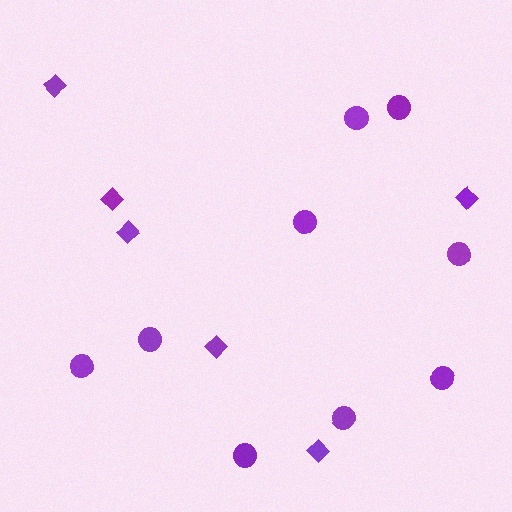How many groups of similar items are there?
There are 2 groups: one group of diamonds (6) and one group of circles (9).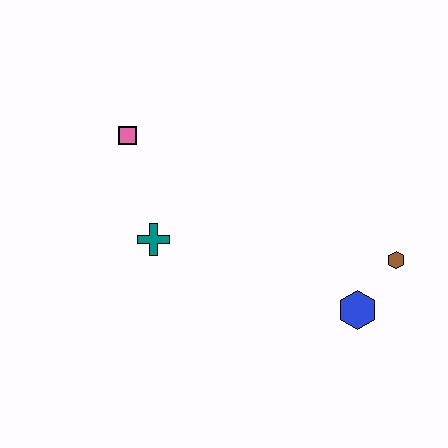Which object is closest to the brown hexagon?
The blue hexagon is closest to the brown hexagon.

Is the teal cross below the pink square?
Yes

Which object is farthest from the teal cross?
The brown hexagon is farthest from the teal cross.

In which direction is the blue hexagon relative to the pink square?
The blue hexagon is to the right of the pink square.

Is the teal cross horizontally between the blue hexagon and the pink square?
Yes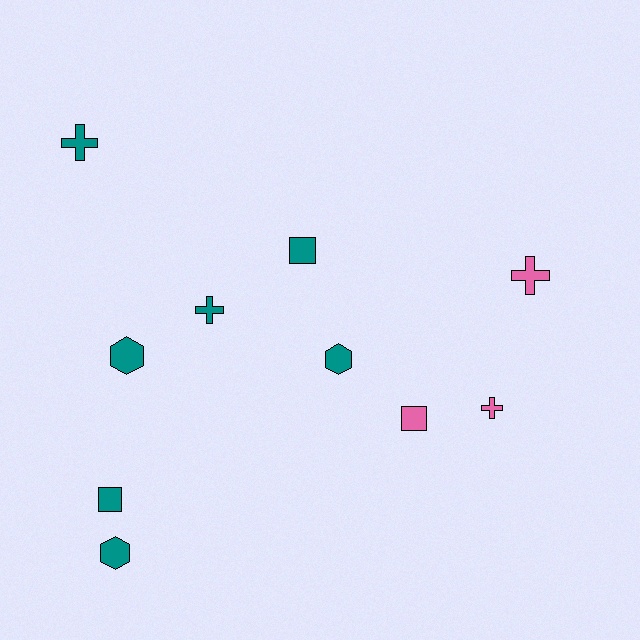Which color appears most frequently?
Teal, with 7 objects.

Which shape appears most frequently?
Cross, with 4 objects.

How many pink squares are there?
There is 1 pink square.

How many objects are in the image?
There are 10 objects.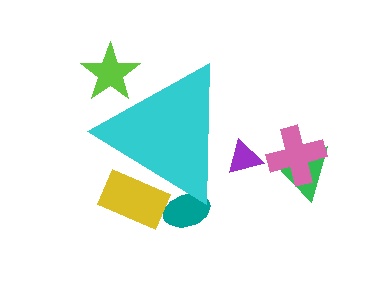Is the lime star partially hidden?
Yes, the lime star is partially hidden behind the cyan triangle.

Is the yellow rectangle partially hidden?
Yes, the yellow rectangle is partially hidden behind the cyan triangle.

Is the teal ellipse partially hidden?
Yes, the teal ellipse is partially hidden behind the cyan triangle.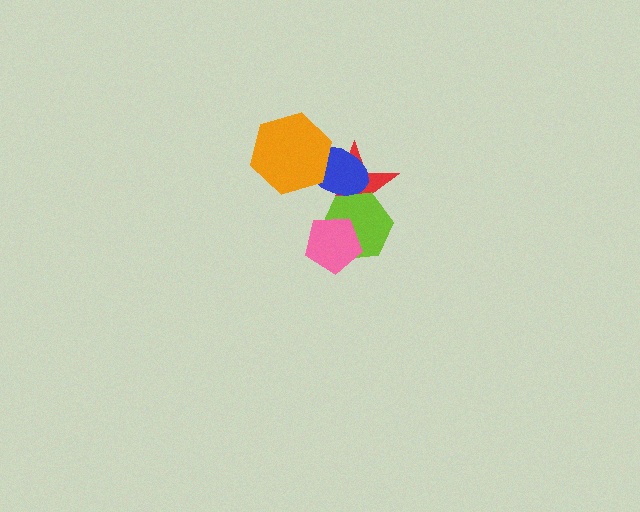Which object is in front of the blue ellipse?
The orange hexagon is in front of the blue ellipse.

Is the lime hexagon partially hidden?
Yes, it is partially covered by another shape.